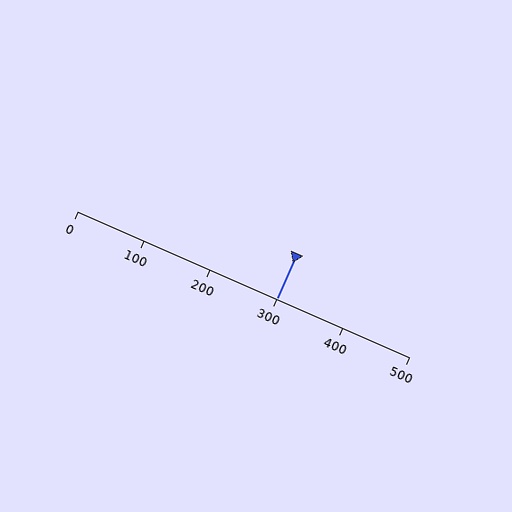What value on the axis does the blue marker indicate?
The marker indicates approximately 300.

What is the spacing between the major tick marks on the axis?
The major ticks are spaced 100 apart.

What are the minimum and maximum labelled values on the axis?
The axis runs from 0 to 500.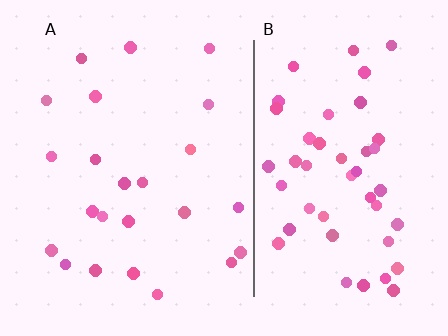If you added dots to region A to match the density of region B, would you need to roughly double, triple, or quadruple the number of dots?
Approximately double.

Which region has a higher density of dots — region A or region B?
B (the right).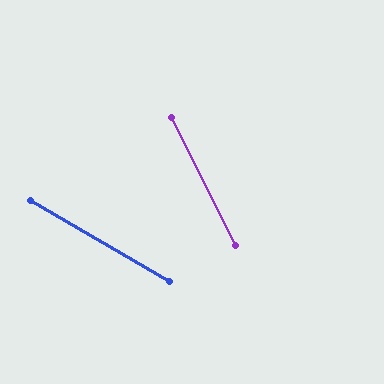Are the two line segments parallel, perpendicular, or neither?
Neither parallel nor perpendicular — they differ by about 33°.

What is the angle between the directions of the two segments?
Approximately 33 degrees.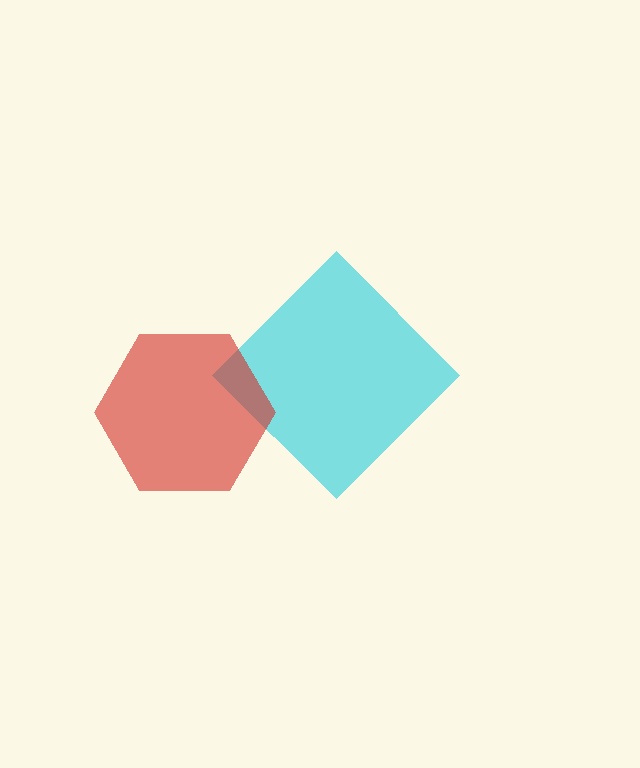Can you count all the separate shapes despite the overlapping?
Yes, there are 2 separate shapes.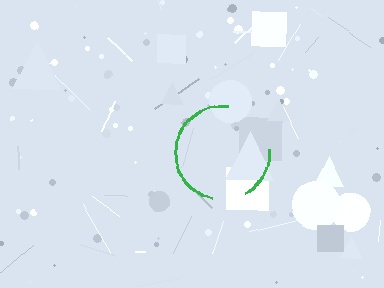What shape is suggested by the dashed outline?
The dashed outline suggests a circle.